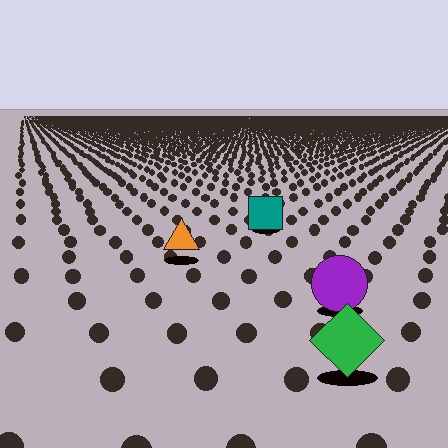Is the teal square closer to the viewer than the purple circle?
No. The purple circle is closer — you can tell from the texture gradient: the ground texture is coarser near it.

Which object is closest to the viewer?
The green diamond is closest. The texture marks near it are larger and more spread out.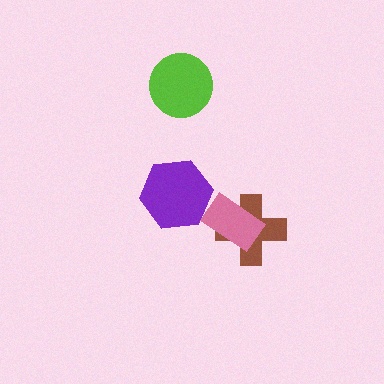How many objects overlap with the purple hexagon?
0 objects overlap with the purple hexagon.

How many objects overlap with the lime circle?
0 objects overlap with the lime circle.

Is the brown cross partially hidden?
Yes, it is partially covered by another shape.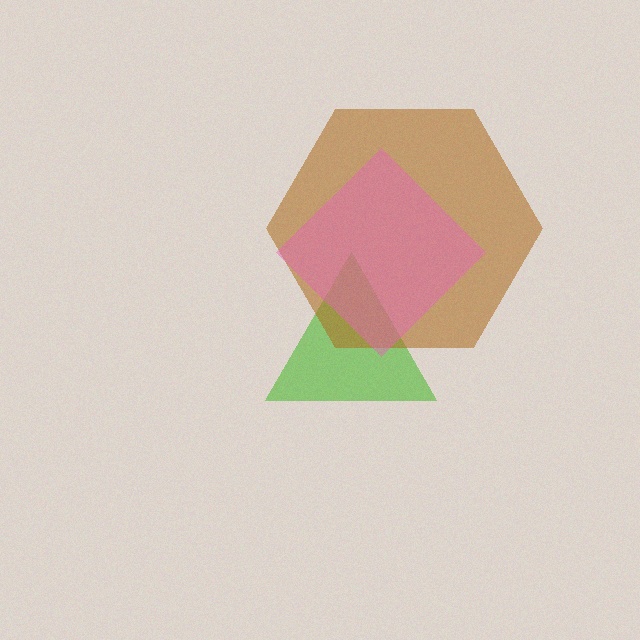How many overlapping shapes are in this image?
There are 3 overlapping shapes in the image.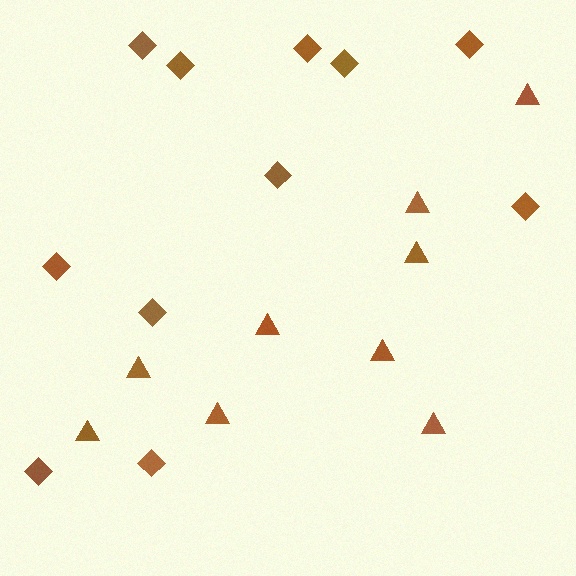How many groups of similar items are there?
There are 2 groups: one group of triangles (9) and one group of diamonds (11).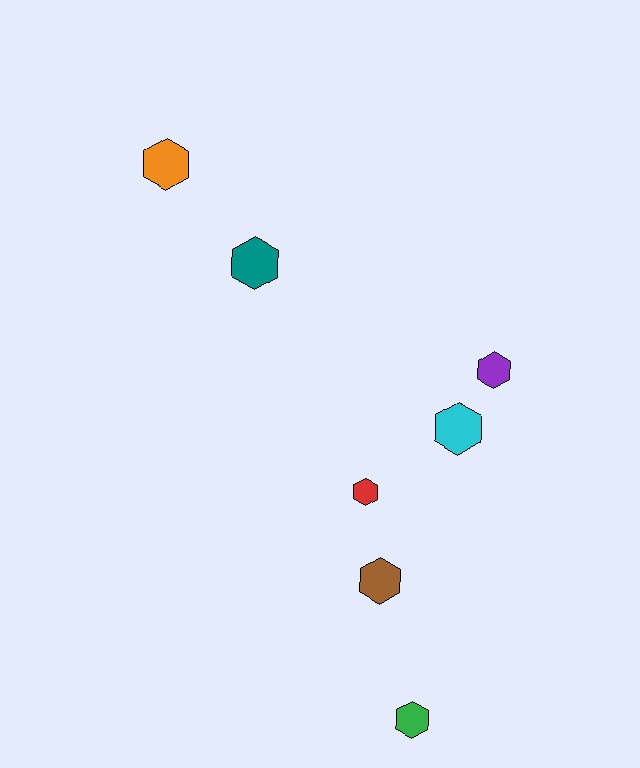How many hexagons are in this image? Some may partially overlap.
There are 7 hexagons.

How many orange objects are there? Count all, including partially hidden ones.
There is 1 orange object.